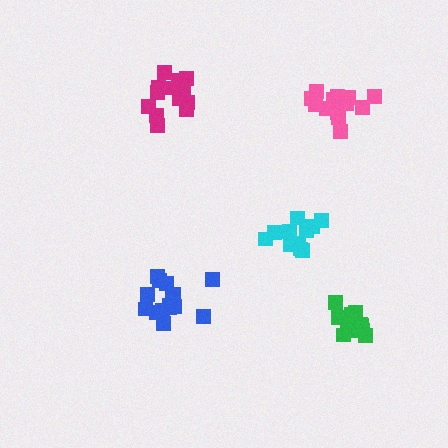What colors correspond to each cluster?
The clusters are colored: green, magenta, blue, pink, cyan.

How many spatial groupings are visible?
There are 5 spatial groupings.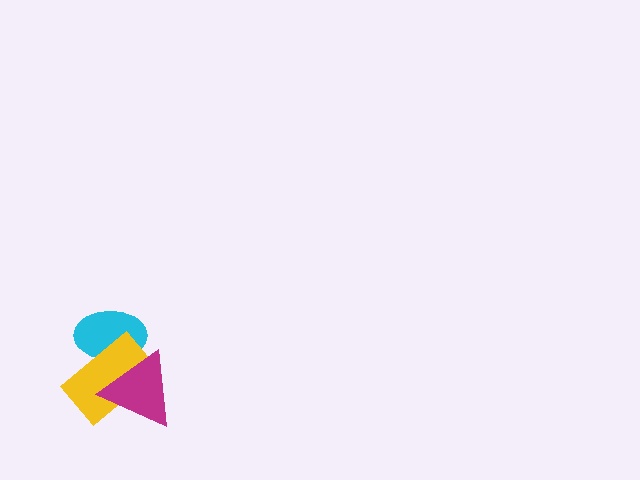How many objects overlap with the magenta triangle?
2 objects overlap with the magenta triangle.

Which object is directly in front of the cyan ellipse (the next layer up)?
The yellow rectangle is directly in front of the cyan ellipse.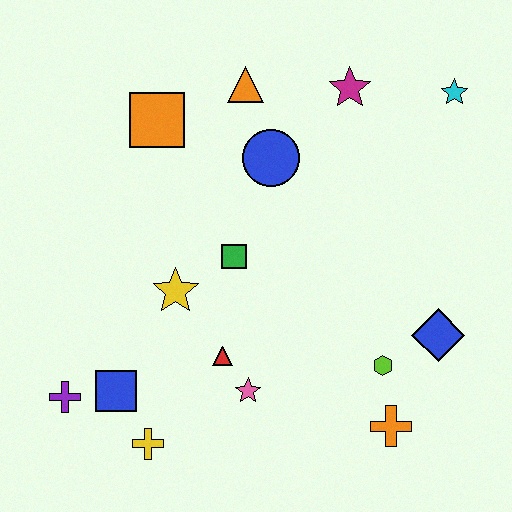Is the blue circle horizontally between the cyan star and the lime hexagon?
No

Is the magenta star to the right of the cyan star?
No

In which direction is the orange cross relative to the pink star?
The orange cross is to the right of the pink star.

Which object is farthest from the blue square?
The cyan star is farthest from the blue square.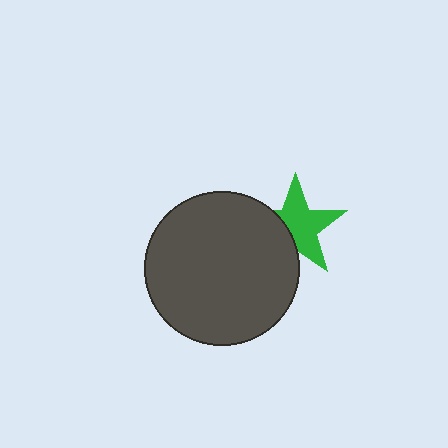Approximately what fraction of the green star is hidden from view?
Roughly 35% of the green star is hidden behind the dark gray circle.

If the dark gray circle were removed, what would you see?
You would see the complete green star.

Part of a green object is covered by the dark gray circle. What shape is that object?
It is a star.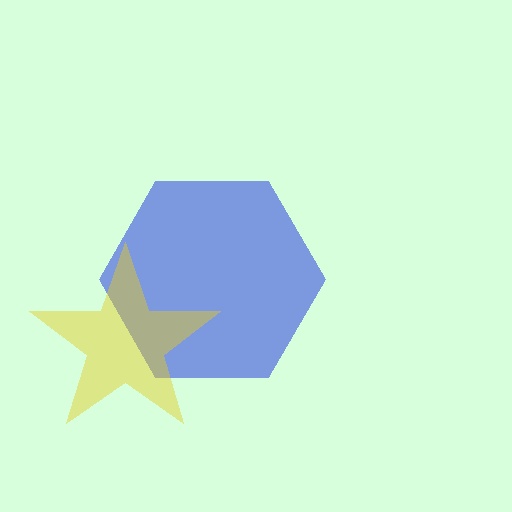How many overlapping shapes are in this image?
There are 2 overlapping shapes in the image.